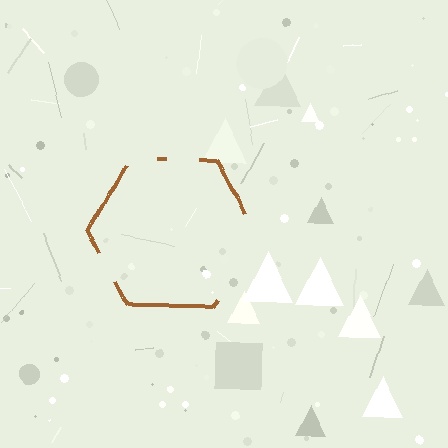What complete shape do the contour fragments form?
The contour fragments form a hexagon.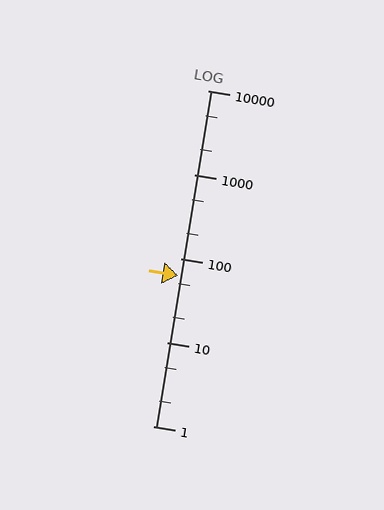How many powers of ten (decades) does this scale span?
The scale spans 4 decades, from 1 to 10000.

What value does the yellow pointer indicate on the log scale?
The pointer indicates approximately 63.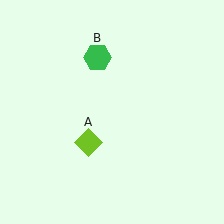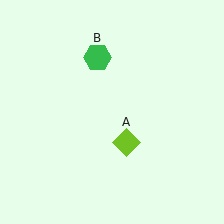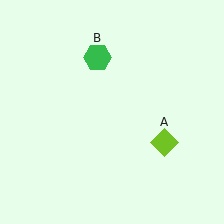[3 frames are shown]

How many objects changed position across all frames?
1 object changed position: lime diamond (object A).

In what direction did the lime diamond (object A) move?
The lime diamond (object A) moved right.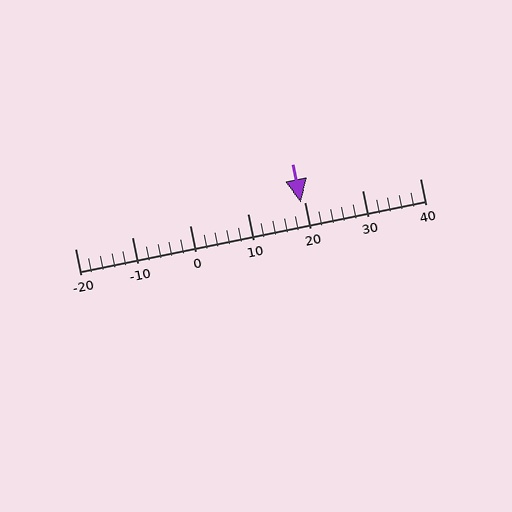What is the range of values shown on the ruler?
The ruler shows values from -20 to 40.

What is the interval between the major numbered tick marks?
The major tick marks are spaced 10 units apart.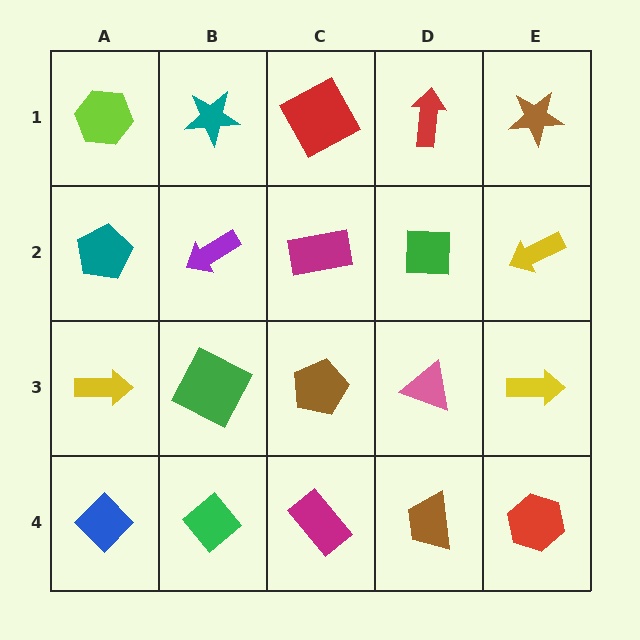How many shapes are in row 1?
5 shapes.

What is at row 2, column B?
A purple arrow.